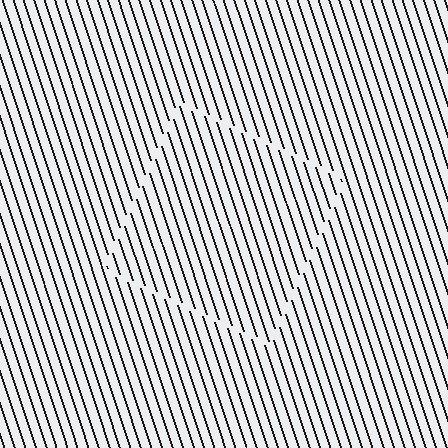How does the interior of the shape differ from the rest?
The interior of the shape contains the same grating, shifted by half a period — the contour is defined by the phase discontinuity where line-ends from the inner and outer gratings abut.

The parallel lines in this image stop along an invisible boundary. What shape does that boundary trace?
An illusory square. The interior of the shape contains the same grating, shifted by half a period — the contour is defined by the phase discontinuity where line-ends from the inner and outer gratings abut.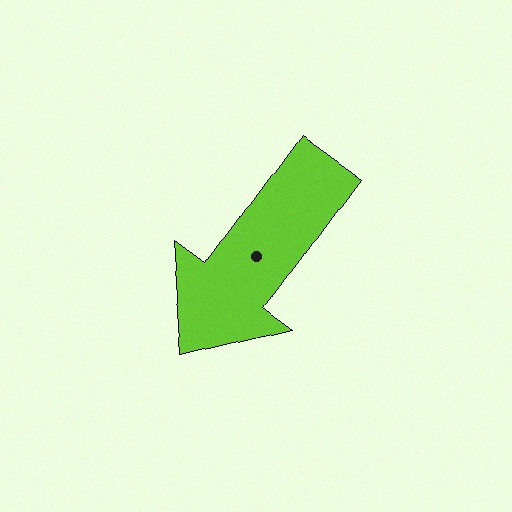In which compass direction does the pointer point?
Southwest.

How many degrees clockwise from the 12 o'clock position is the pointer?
Approximately 216 degrees.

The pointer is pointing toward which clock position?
Roughly 7 o'clock.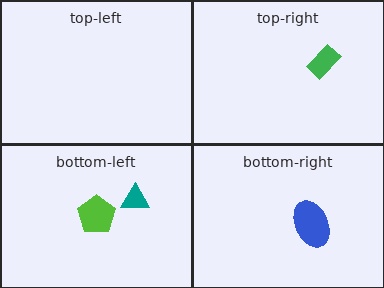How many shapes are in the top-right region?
1.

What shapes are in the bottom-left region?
The teal triangle, the lime pentagon.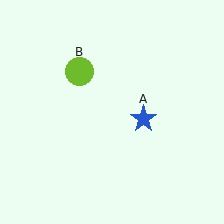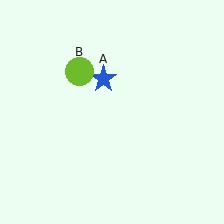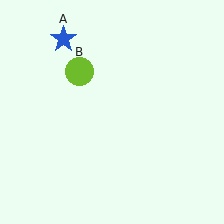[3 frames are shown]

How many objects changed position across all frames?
1 object changed position: blue star (object A).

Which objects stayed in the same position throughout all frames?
Lime circle (object B) remained stationary.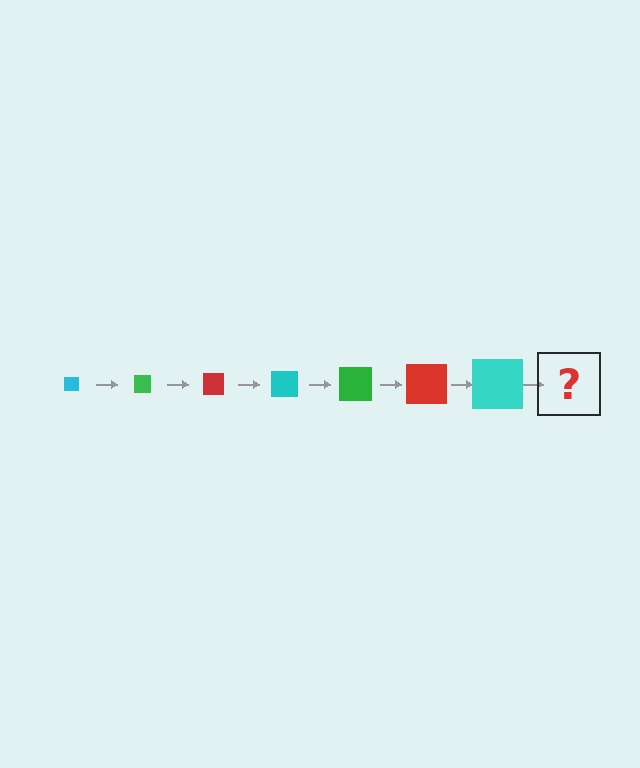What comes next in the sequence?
The next element should be a green square, larger than the previous one.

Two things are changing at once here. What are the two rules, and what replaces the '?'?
The two rules are that the square grows larger each step and the color cycles through cyan, green, and red. The '?' should be a green square, larger than the previous one.